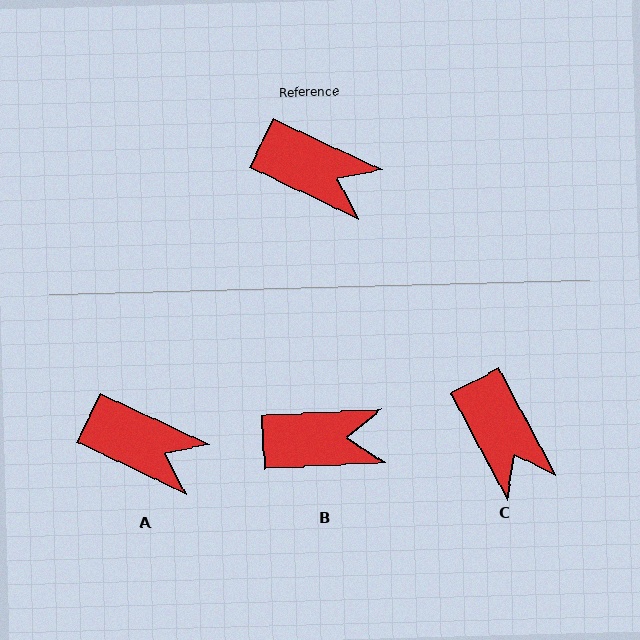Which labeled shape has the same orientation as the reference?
A.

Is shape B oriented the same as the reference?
No, it is off by about 28 degrees.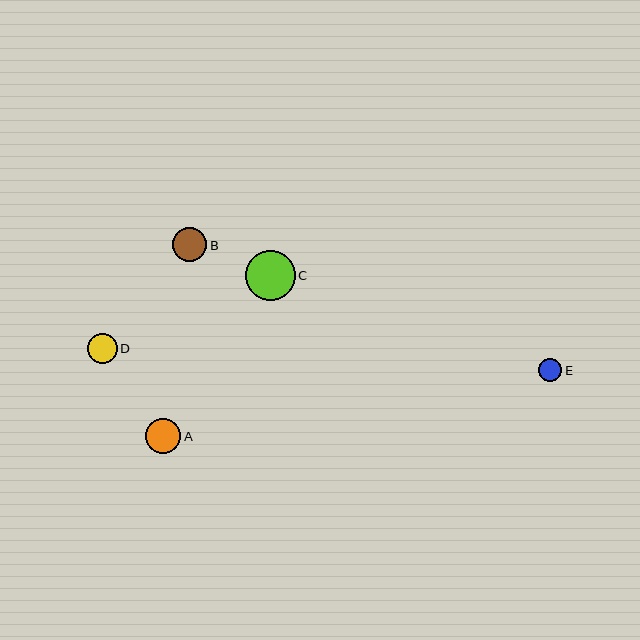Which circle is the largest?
Circle C is the largest with a size of approximately 49 pixels.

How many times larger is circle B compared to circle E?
Circle B is approximately 1.5 times the size of circle E.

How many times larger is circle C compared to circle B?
Circle C is approximately 1.4 times the size of circle B.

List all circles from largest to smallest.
From largest to smallest: C, A, B, D, E.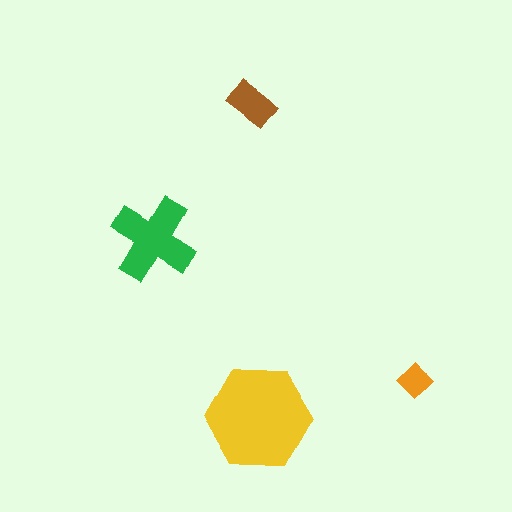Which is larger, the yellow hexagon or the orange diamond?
The yellow hexagon.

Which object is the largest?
The yellow hexagon.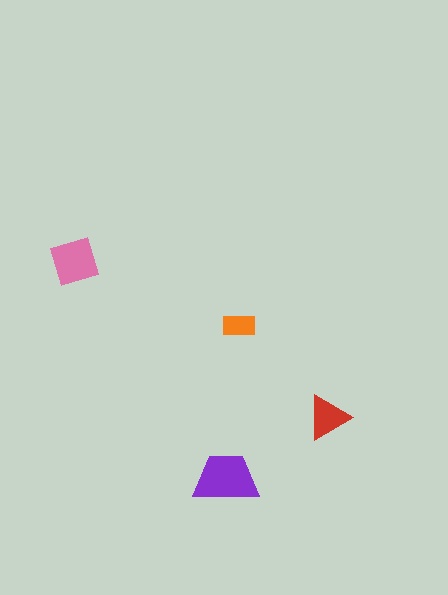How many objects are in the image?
There are 4 objects in the image.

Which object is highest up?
The pink diamond is topmost.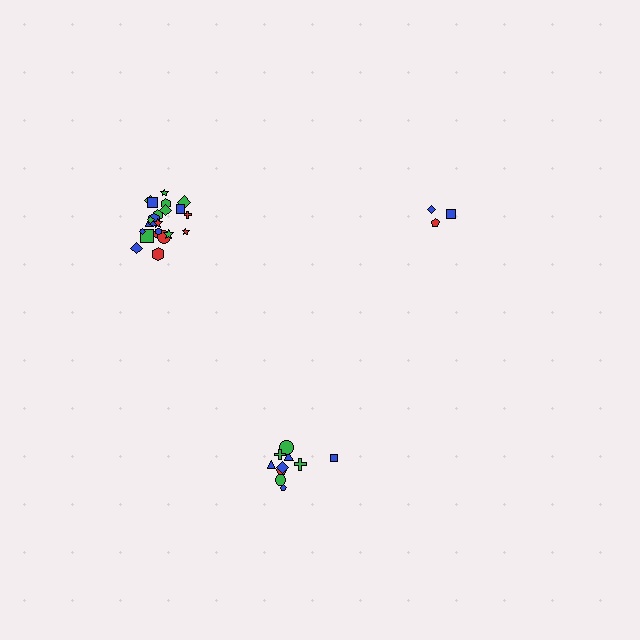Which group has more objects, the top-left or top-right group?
The top-left group.